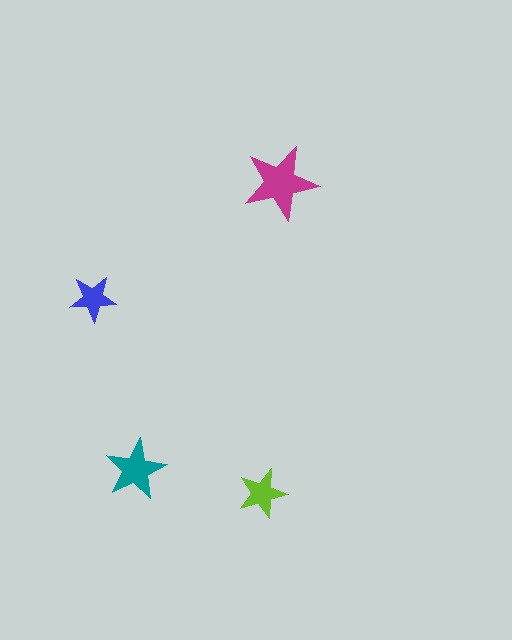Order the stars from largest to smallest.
the magenta one, the teal one, the lime one, the blue one.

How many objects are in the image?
There are 4 objects in the image.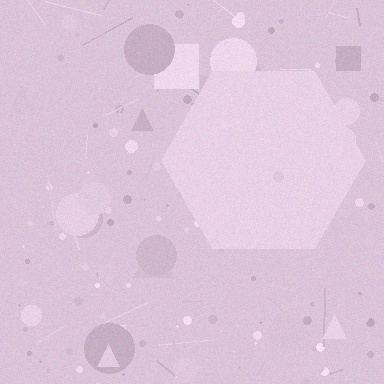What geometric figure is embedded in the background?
A hexagon is embedded in the background.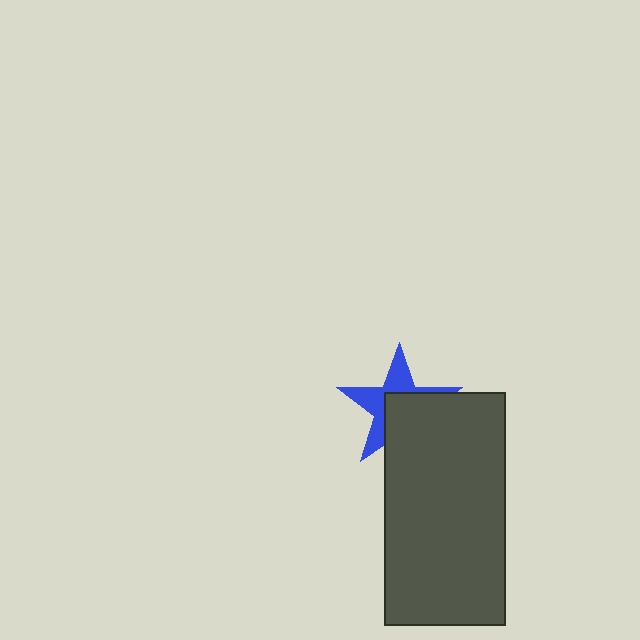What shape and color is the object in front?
The object in front is a dark gray rectangle.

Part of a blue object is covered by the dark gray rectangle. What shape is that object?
It is a star.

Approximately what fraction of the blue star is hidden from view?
Roughly 53% of the blue star is hidden behind the dark gray rectangle.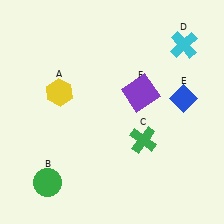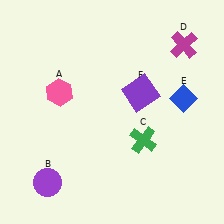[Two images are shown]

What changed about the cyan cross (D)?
In Image 1, D is cyan. In Image 2, it changed to magenta.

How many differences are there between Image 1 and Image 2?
There are 3 differences between the two images.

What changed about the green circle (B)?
In Image 1, B is green. In Image 2, it changed to purple.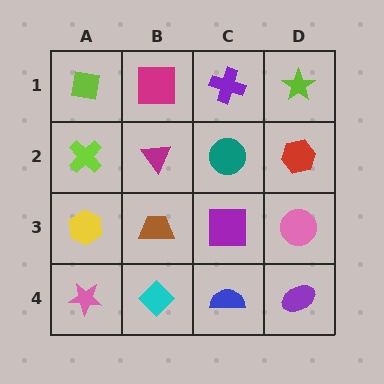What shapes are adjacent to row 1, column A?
A lime cross (row 2, column A), a magenta square (row 1, column B).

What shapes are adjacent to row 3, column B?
A magenta triangle (row 2, column B), a cyan diamond (row 4, column B), a yellow hexagon (row 3, column A), a purple square (row 3, column C).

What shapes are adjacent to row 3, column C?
A teal circle (row 2, column C), a blue semicircle (row 4, column C), a brown trapezoid (row 3, column B), a pink circle (row 3, column D).